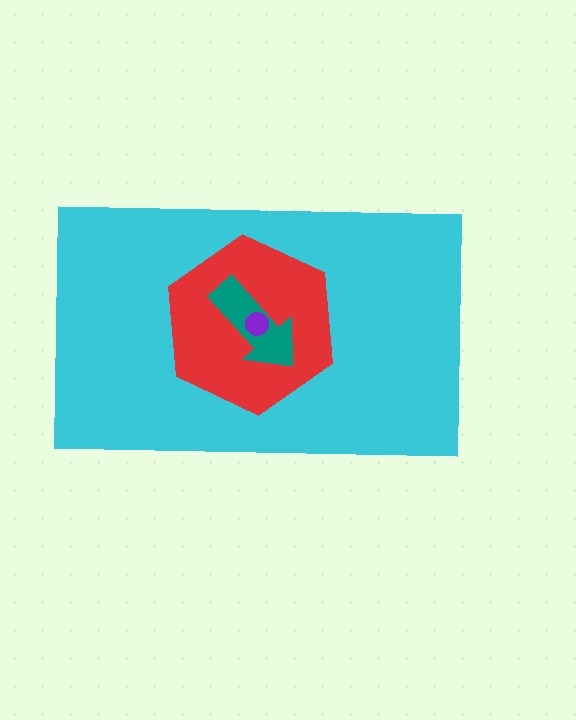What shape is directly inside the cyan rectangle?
The red hexagon.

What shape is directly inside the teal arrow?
The purple circle.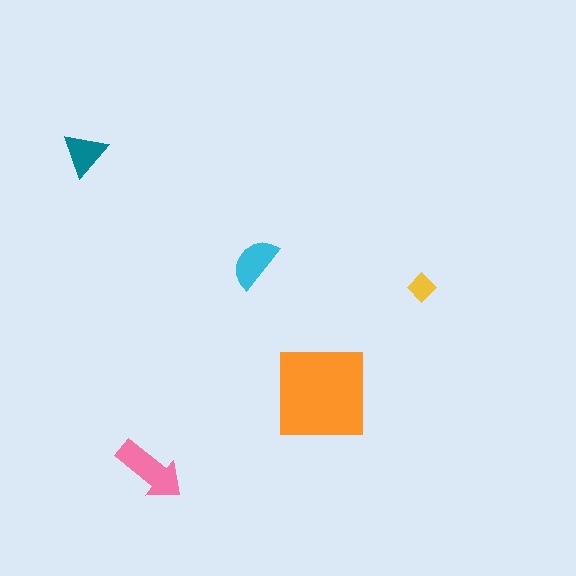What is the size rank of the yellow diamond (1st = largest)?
5th.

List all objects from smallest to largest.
The yellow diamond, the teal triangle, the cyan semicircle, the pink arrow, the orange square.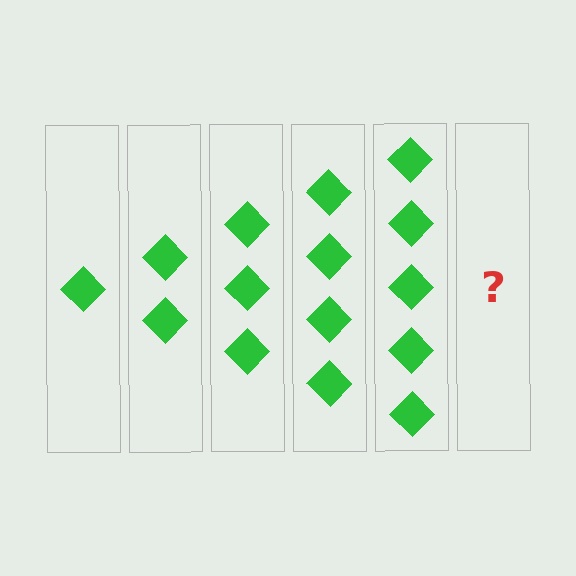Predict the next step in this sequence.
The next step is 6 diamonds.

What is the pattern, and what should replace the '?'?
The pattern is that each step adds one more diamond. The '?' should be 6 diamonds.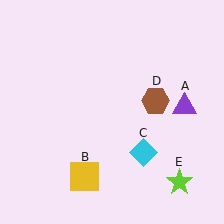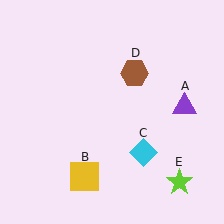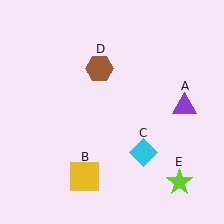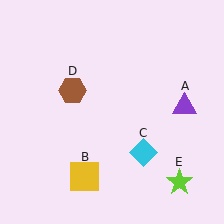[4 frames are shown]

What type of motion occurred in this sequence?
The brown hexagon (object D) rotated counterclockwise around the center of the scene.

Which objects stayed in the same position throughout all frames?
Purple triangle (object A) and yellow square (object B) and cyan diamond (object C) and lime star (object E) remained stationary.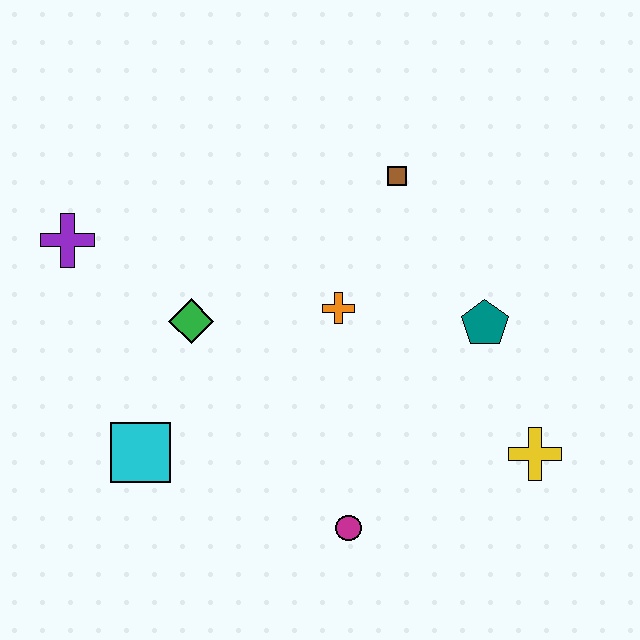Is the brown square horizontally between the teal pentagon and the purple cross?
Yes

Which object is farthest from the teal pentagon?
The purple cross is farthest from the teal pentagon.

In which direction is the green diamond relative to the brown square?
The green diamond is to the left of the brown square.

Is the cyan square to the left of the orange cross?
Yes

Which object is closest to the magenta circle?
The yellow cross is closest to the magenta circle.